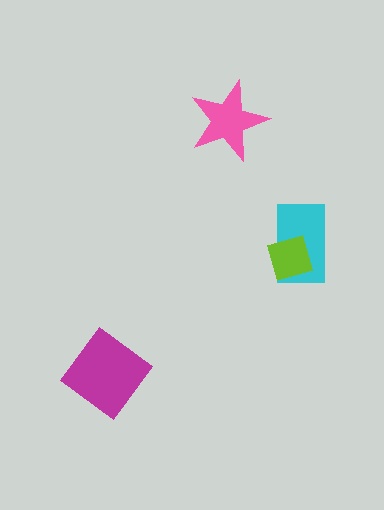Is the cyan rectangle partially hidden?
Yes, it is partially covered by another shape.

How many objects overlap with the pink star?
0 objects overlap with the pink star.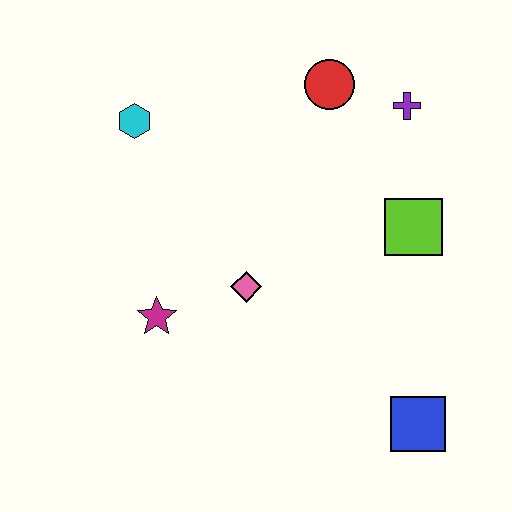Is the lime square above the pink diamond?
Yes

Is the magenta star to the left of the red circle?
Yes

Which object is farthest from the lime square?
The cyan hexagon is farthest from the lime square.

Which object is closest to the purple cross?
The red circle is closest to the purple cross.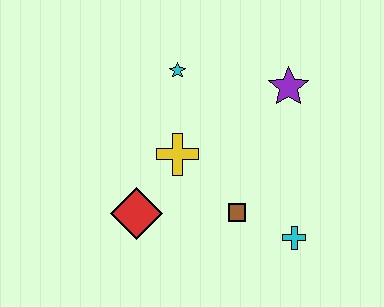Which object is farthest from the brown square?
The cyan star is farthest from the brown square.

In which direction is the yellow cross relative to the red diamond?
The yellow cross is above the red diamond.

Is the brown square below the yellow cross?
Yes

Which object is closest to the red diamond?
The yellow cross is closest to the red diamond.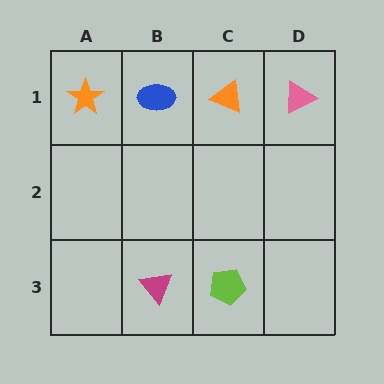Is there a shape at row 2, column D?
No, that cell is empty.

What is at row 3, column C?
A lime pentagon.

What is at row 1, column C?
An orange triangle.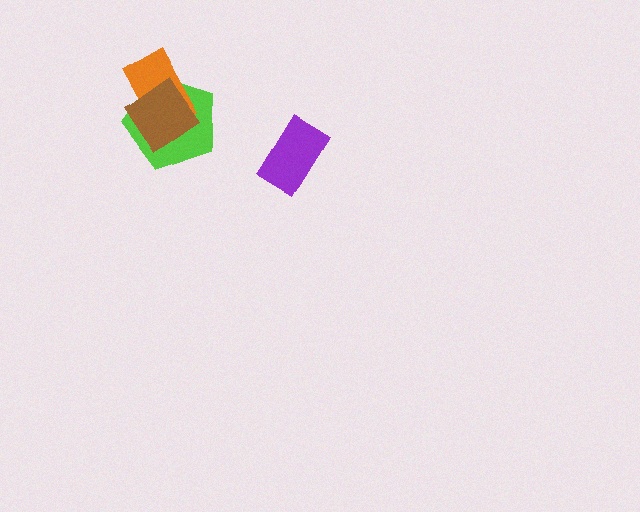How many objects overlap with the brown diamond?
2 objects overlap with the brown diamond.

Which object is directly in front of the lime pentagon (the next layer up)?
The orange rectangle is directly in front of the lime pentagon.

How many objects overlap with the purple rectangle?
0 objects overlap with the purple rectangle.